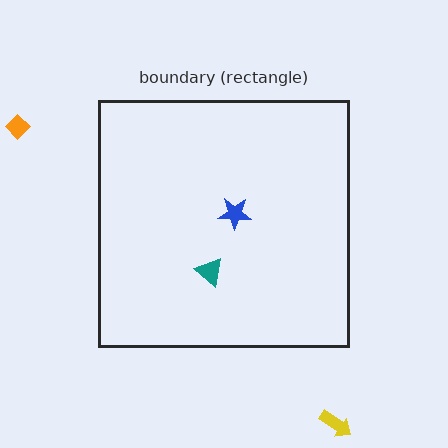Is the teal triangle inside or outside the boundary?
Inside.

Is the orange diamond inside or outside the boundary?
Outside.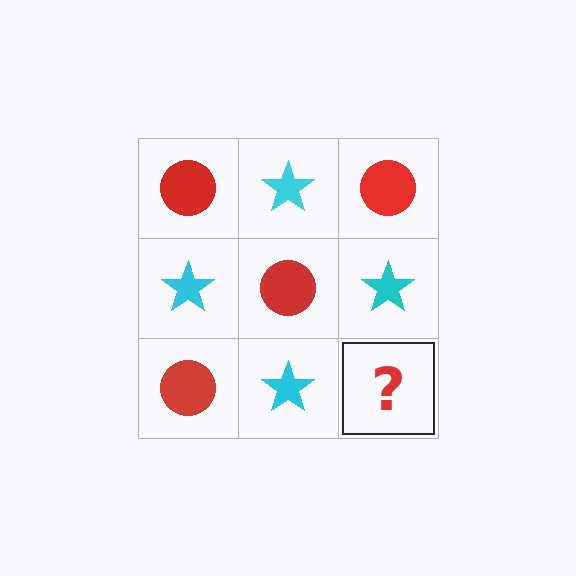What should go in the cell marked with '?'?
The missing cell should contain a red circle.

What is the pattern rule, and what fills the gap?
The rule is that it alternates red circle and cyan star in a checkerboard pattern. The gap should be filled with a red circle.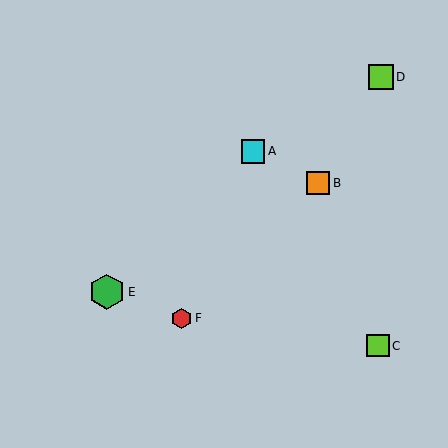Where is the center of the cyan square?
The center of the cyan square is at (253, 151).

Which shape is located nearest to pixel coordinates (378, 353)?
The lime square (labeled C) at (378, 346) is nearest to that location.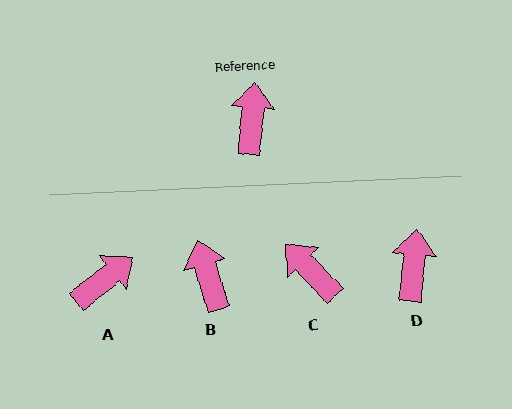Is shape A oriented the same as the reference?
No, it is off by about 46 degrees.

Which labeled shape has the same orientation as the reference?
D.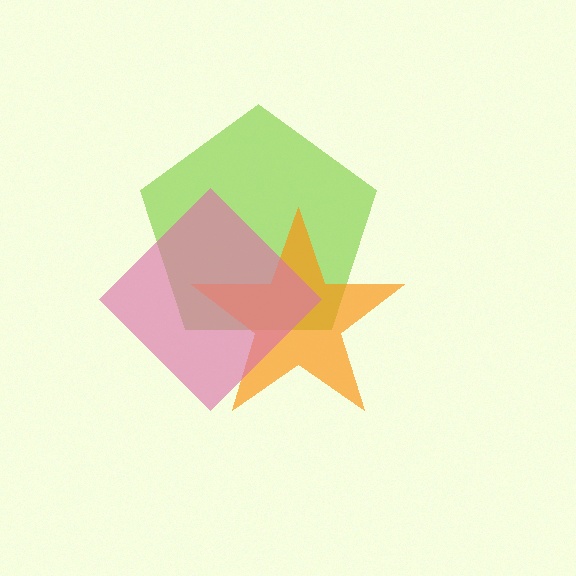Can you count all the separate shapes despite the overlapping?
Yes, there are 3 separate shapes.